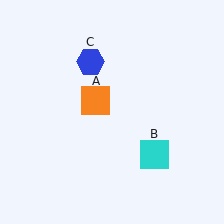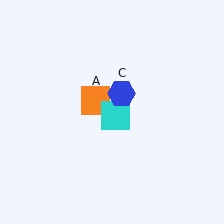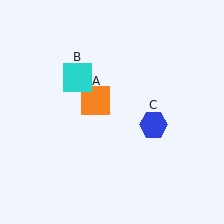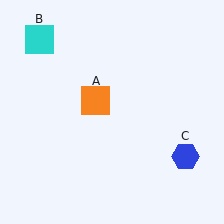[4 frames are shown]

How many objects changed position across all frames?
2 objects changed position: cyan square (object B), blue hexagon (object C).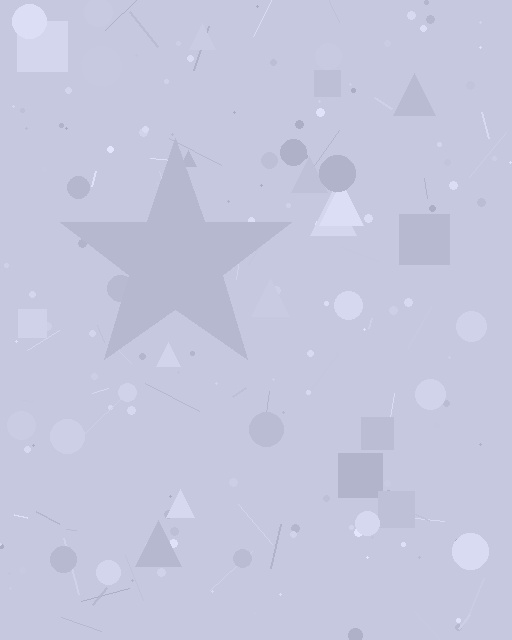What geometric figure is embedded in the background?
A star is embedded in the background.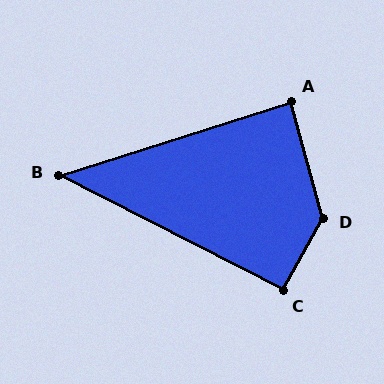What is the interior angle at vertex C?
Approximately 92 degrees (approximately right).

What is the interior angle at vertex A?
Approximately 88 degrees (approximately right).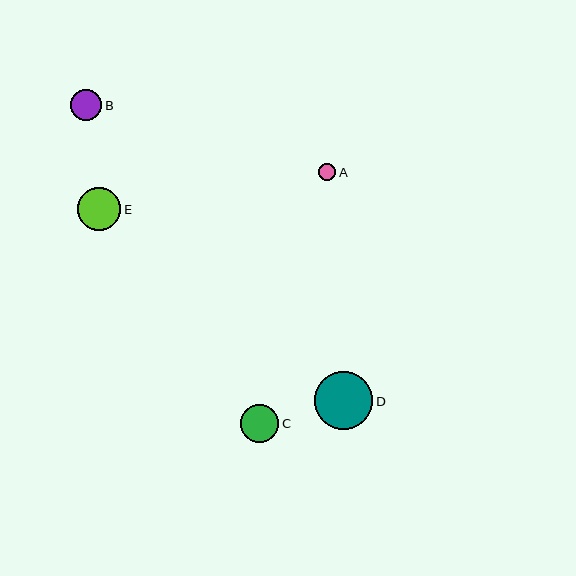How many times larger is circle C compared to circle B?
Circle C is approximately 1.2 times the size of circle B.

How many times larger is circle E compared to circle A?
Circle E is approximately 2.4 times the size of circle A.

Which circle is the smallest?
Circle A is the smallest with a size of approximately 18 pixels.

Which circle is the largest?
Circle D is the largest with a size of approximately 58 pixels.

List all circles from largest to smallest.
From largest to smallest: D, E, C, B, A.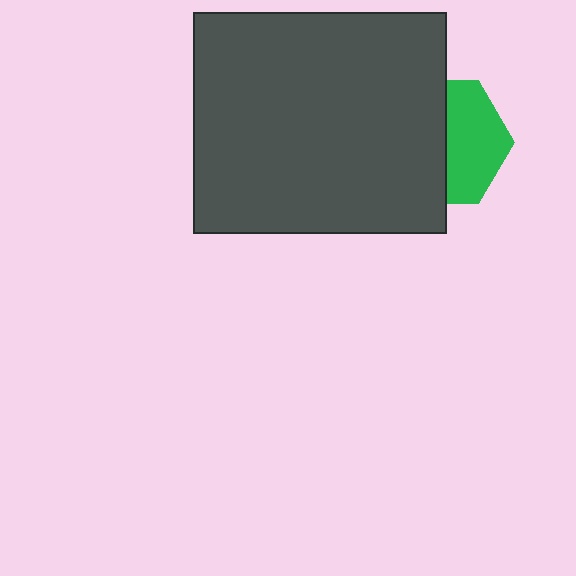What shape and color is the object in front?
The object in front is a dark gray rectangle.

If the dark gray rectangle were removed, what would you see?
You would see the complete green hexagon.